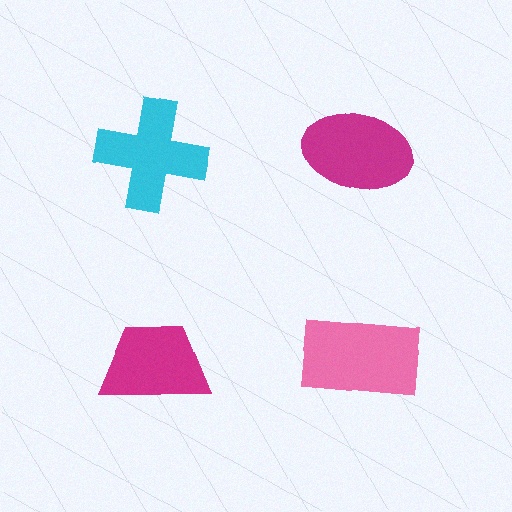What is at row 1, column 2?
A magenta ellipse.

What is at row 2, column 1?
A magenta trapezoid.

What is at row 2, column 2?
A pink rectangle.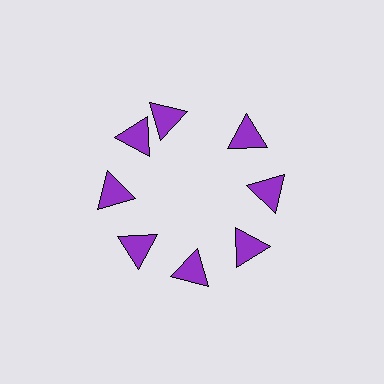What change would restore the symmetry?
The symmetry would be restored by rotating it back into even spacing with its neighbors so that all 8 triangles sit at equal angles and equal distance from the center.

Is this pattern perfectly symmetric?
No. The 8 purple triangles are arranged in a ring, but one element near the 12 o'clock position is rotated out of alignment along the ring, breaking the 8-fold rotational symmetry.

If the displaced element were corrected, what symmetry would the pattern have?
It would have 8-fold rotational symmetry — the pattern would map onto itself every 45 degrees.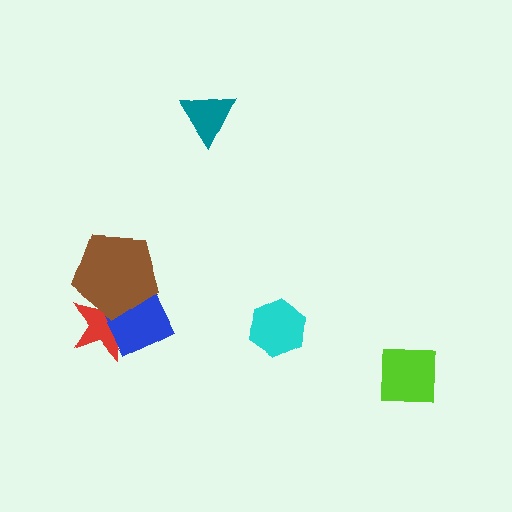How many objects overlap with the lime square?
0 objects overlap with the lime square.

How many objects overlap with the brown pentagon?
2 objects overlap with the brown pentagon.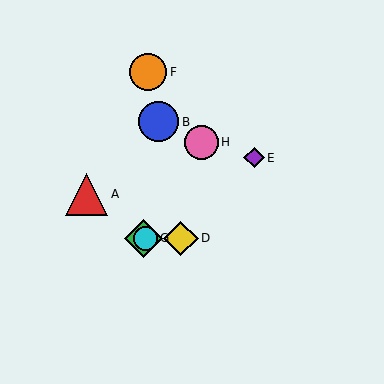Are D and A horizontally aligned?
No, D is at y≈238 and A is at y≈194.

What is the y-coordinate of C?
Object C is at y≈238.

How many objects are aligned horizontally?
3 objects (C, D, G) are aligned horizontally.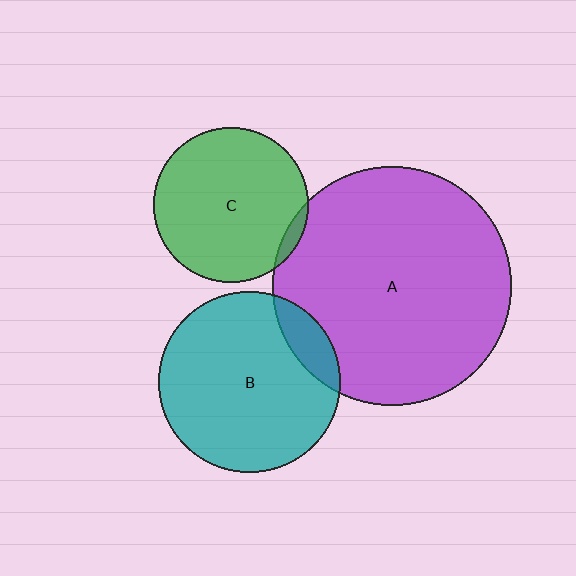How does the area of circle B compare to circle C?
Approximately 1.4 times.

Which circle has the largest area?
Circle A (purple).